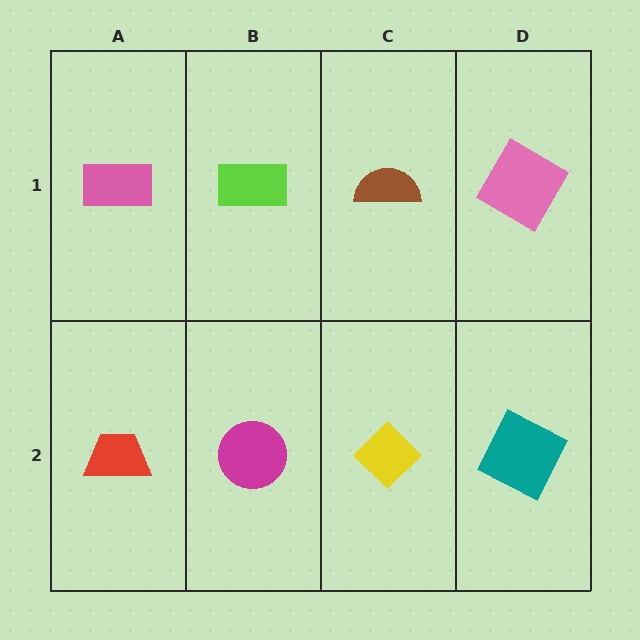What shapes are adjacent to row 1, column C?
A yellow diamond (row 2, column C), a lime rectangle (row 1, column B), a pink diamond (row 1, column D).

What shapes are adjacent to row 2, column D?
A pink diamond (row 1, column D), a yellow diamond (row 2, column C).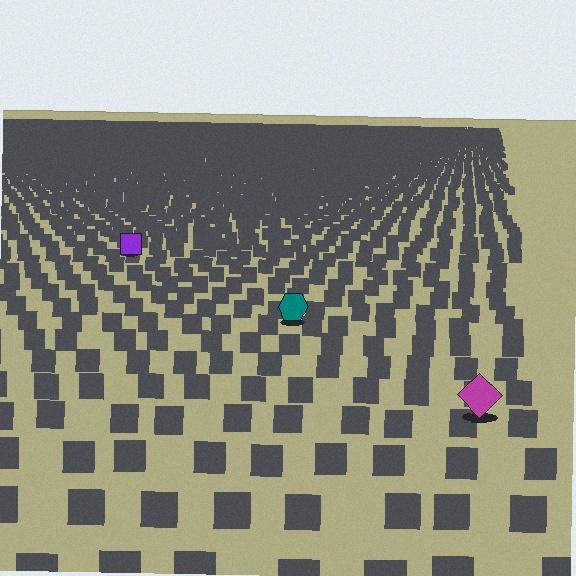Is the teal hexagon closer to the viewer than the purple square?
Yes. The teal hexagon is closer — you can tell from the texture gradient: the ground texture is coarser near it.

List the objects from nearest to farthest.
From nearest to farthest: the magenta diamond, the teal hexagon, the purple square.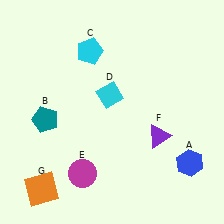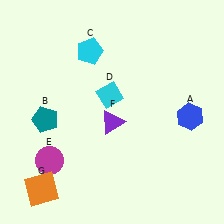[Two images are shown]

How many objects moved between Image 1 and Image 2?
3 objects moved between the two images.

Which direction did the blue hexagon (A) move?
The blue hexagon (A) moved up.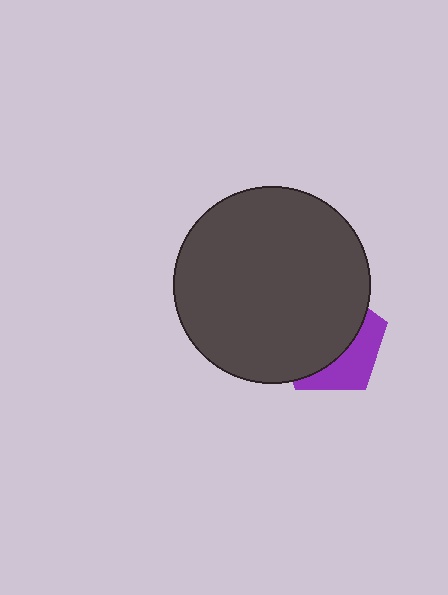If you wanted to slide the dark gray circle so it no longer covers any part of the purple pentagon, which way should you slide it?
Slide it toward the upper-left — that is the most direct way to separate the two shapes.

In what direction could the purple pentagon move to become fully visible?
The purple pentagon could move toward the lower-right. That would shift it out from behind the dark gray circle entirely.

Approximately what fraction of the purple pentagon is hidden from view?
Roughly 65% of the purple pentagon is hidden behind the dark gray circle.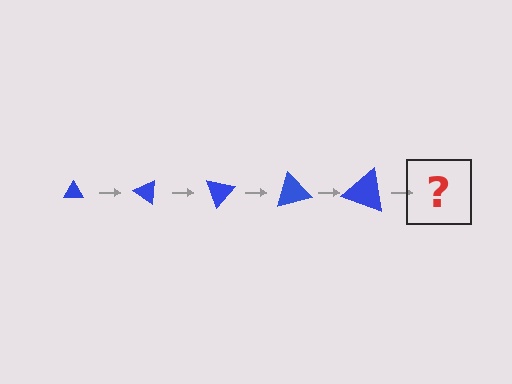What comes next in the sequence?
The next element should be a triangle, larger than the previous one and rotated 175 degrees from the start.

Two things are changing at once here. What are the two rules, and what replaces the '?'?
The two rules are that the triangle grows larger each step and it rotates 35 degrees each step. The '?' should be a triangle, larger than the previous one and rotated 175 degrees from the start.